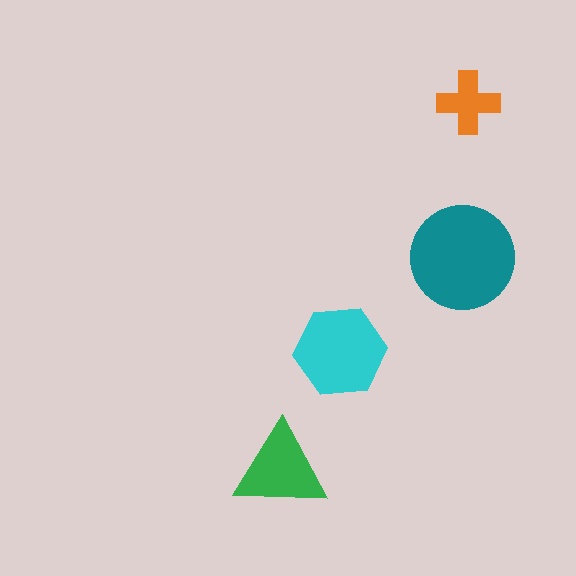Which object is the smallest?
The orange cross.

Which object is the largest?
The teal circle.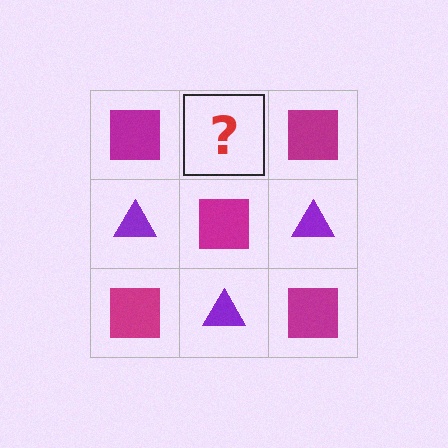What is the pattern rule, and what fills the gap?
The rule is that it alternates magenta square and purple triangle in a checkerboard pattern. The gap should be filled with a purple triangle.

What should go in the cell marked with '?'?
The missing cell should contain a purple triangle.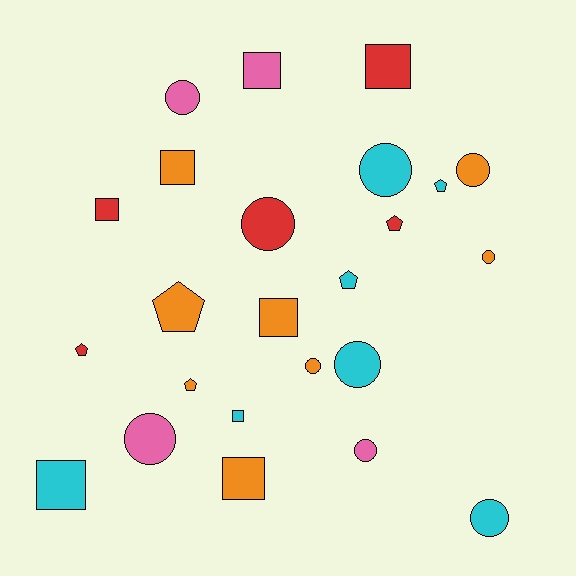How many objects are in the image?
There are 24 objects.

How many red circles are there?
There is 1 red circle.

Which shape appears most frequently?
Circle, with 10 objects.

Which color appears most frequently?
Orange, with 8 objects.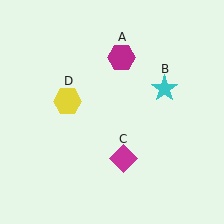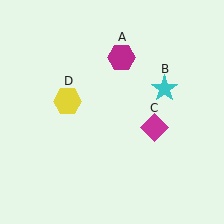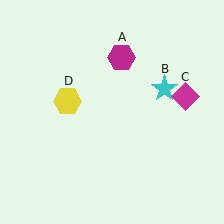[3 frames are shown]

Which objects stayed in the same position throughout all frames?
Magenta hexagon (object A) and cyan star (object B) and yellow hexagon (object D) remained stationary.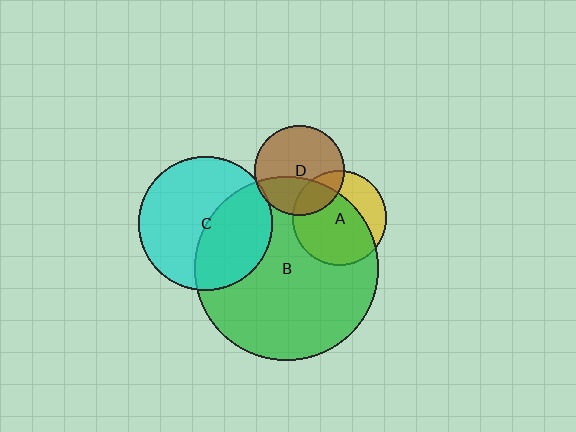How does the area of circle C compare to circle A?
Approximately 2.0 times.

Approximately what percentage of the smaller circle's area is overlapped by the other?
Approximately 20%.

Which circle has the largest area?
Circle B (green).